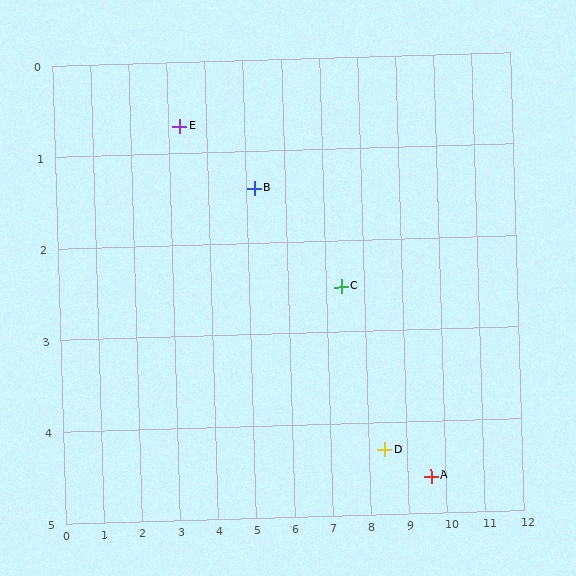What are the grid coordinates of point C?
Point C is at approximately (7.4, 2.5).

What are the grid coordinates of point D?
Point D is at approximately (8.4, 4.3).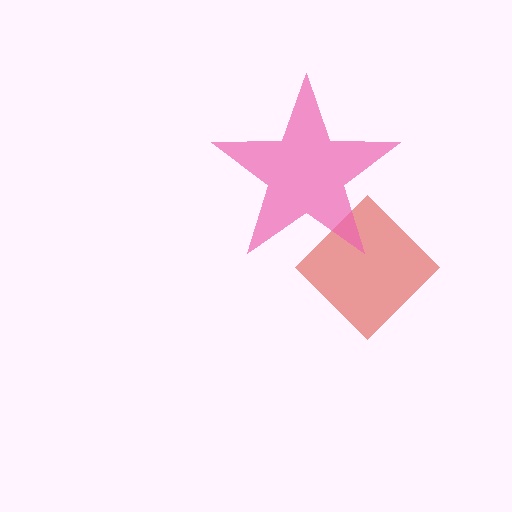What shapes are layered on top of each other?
The layered shapes are: a red diamond, a pink star.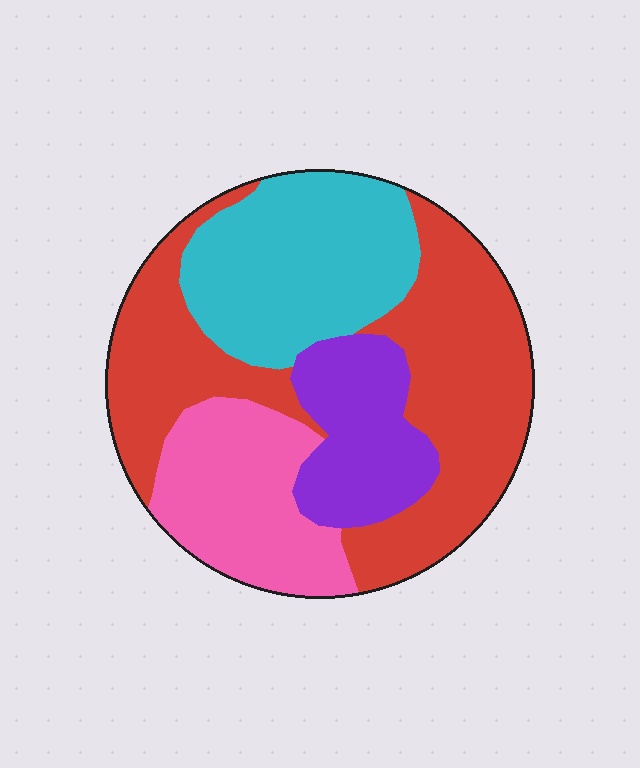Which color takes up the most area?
Red, at roughly 40%.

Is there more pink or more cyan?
Cyan.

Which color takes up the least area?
Purple, at roughly 15%.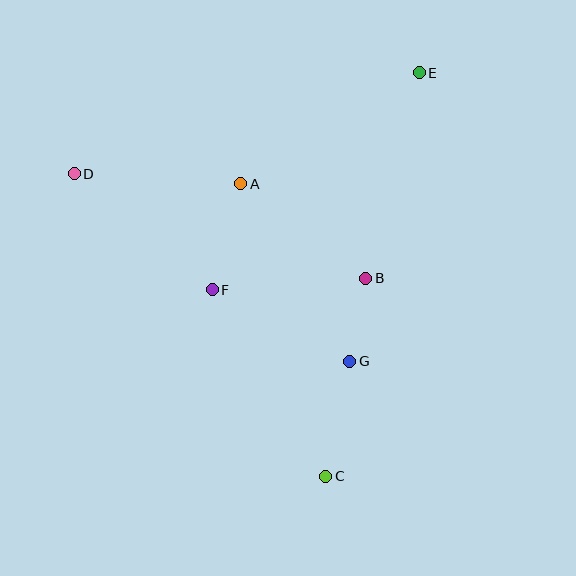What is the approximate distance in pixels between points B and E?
The distance between B and E is approximately 213 pixels.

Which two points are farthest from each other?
Points C and E are farthest from each other.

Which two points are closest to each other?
Points B and G are closest to each other.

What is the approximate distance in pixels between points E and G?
The distance between E and G is approximately 297 pixels.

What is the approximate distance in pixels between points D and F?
The distance between D and F is approximately 180 pixels.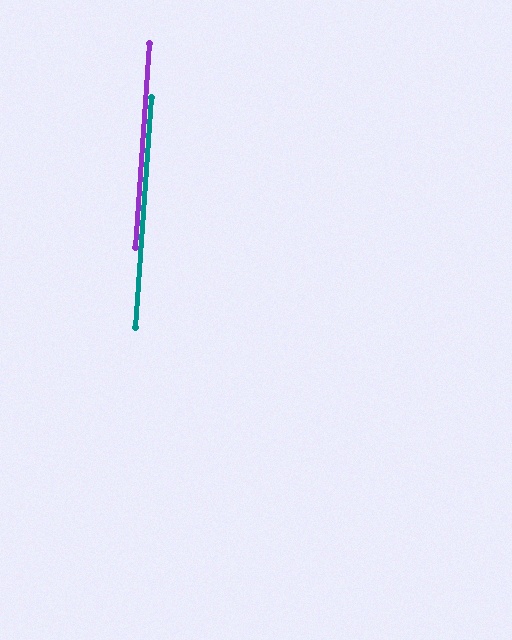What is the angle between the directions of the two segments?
Approximately 0 degrees.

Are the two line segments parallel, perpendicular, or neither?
Parallel — their directions differ by only 0.0°.